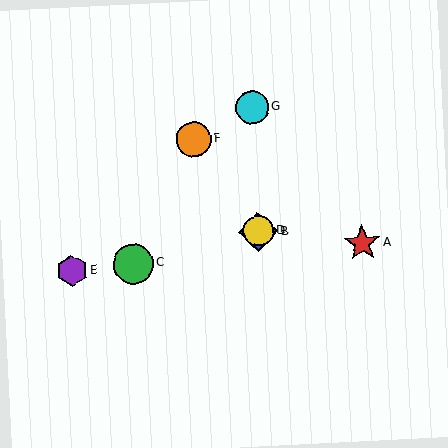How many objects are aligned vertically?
3 objects (B, D, G) are aligned vertically.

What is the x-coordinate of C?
Object C is at x≈133.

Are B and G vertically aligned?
Yes, both are at x≈258.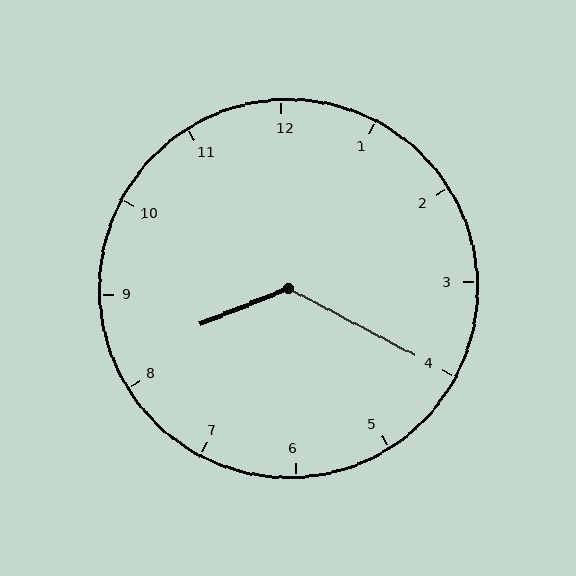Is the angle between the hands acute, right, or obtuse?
It is obtuse.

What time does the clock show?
8:20.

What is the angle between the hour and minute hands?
Approximately 130 degrees.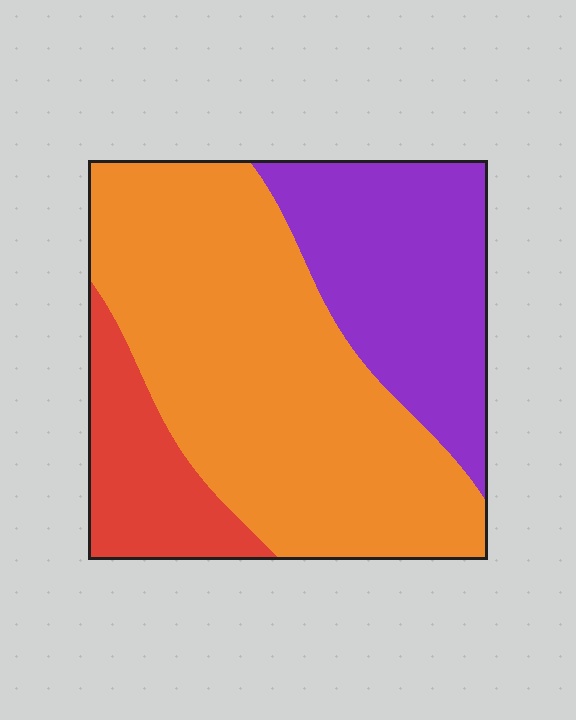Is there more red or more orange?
Orange.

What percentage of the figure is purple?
Purple covers about 30% of the figure.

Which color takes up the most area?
Orange, at roughly 55%.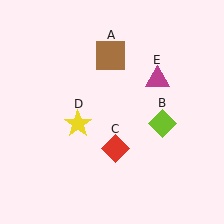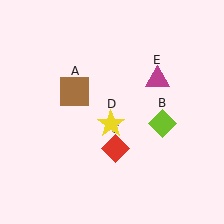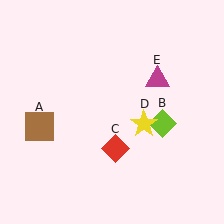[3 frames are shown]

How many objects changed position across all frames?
2 objects changed position: brown square (object A), yellow star (object D).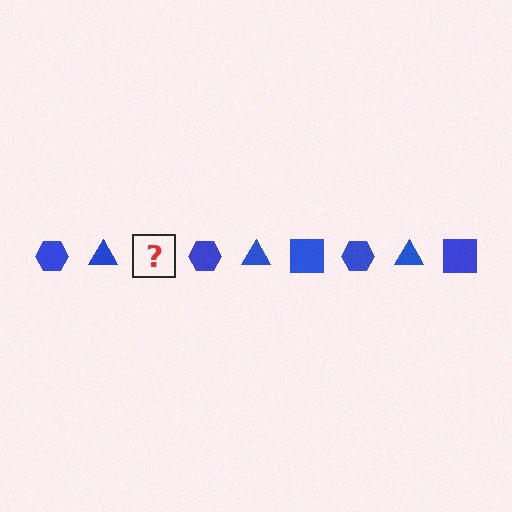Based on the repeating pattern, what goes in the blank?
The blank should be a blue square.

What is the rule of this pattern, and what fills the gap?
The rule is that the pattern cycles through hexagon, triangle, square shapes in blue. The gap should be filled with a blue square.